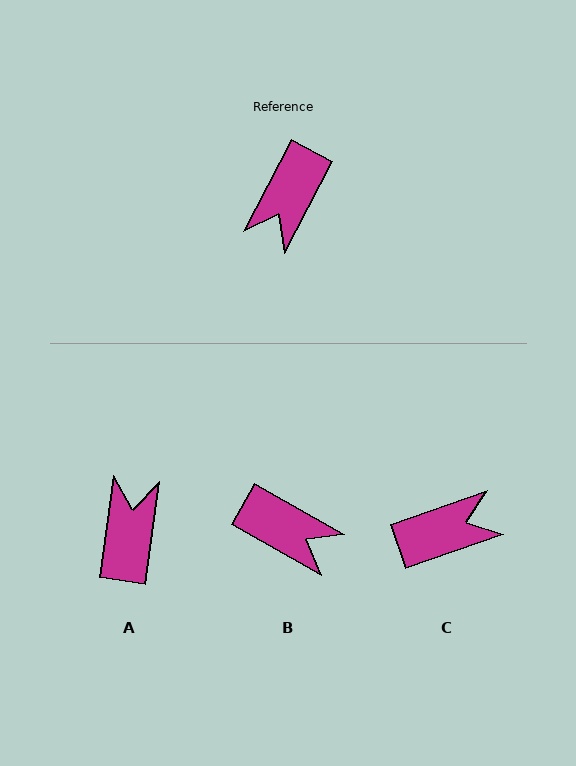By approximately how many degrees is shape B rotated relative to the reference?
Approximately 89 degrees counter-clockwise.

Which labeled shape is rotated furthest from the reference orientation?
A, about 160 degrees away.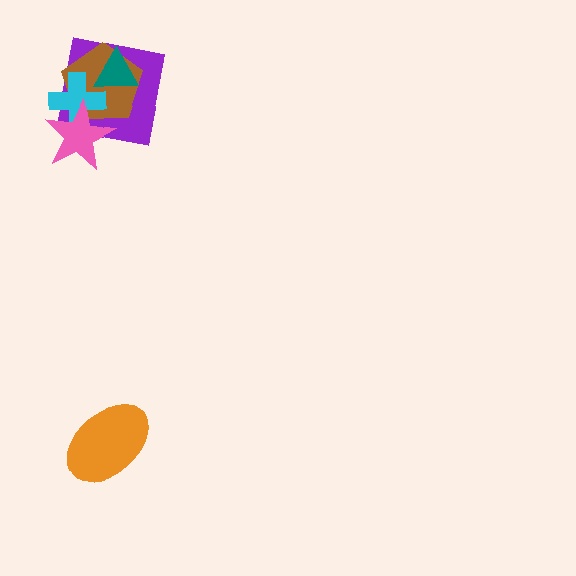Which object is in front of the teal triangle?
The cyan cross is in front of the teal triangle.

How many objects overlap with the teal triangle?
3 objects overlap with the teal triangle.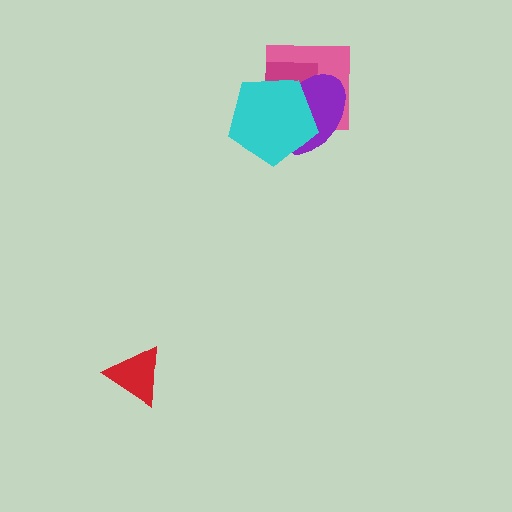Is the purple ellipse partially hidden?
Yes, it is partially covered by another shape.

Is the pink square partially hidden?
Yes, it is partially covered by another shape.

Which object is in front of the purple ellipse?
The cyan pentagon is in front of the purple ellipse.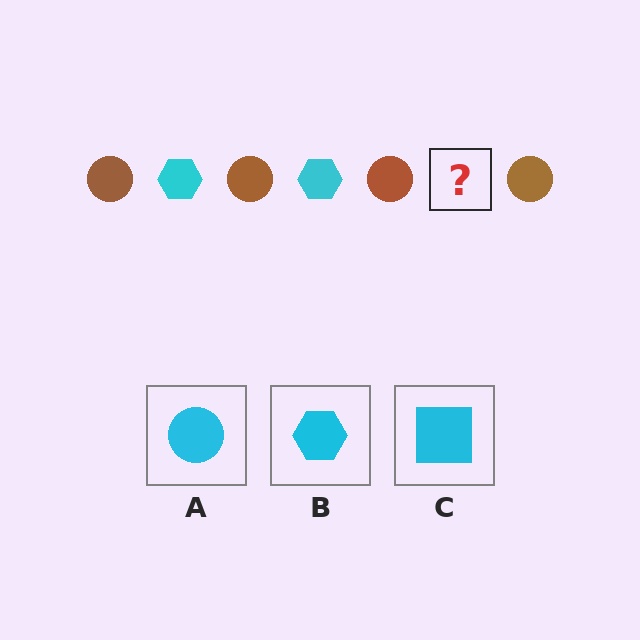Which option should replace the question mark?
Option B.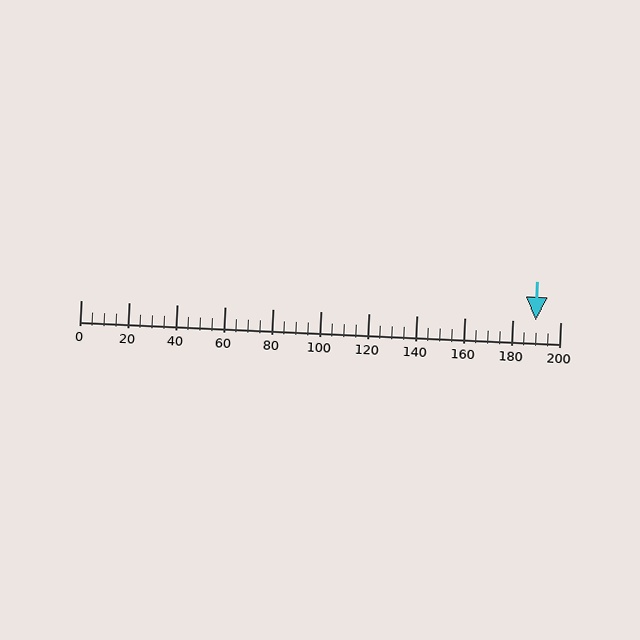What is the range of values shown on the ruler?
The ruler shows values from 0 to 200.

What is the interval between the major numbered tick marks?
The major tick marks are spaced 20 units apart.